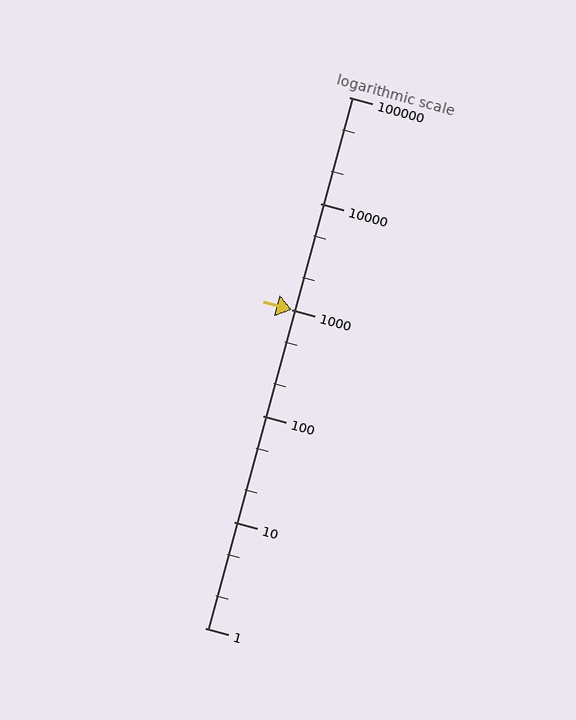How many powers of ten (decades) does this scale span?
The scale spans 5 decades, from 1 to 100000.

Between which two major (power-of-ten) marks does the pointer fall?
The pointer is between 100 and 1000.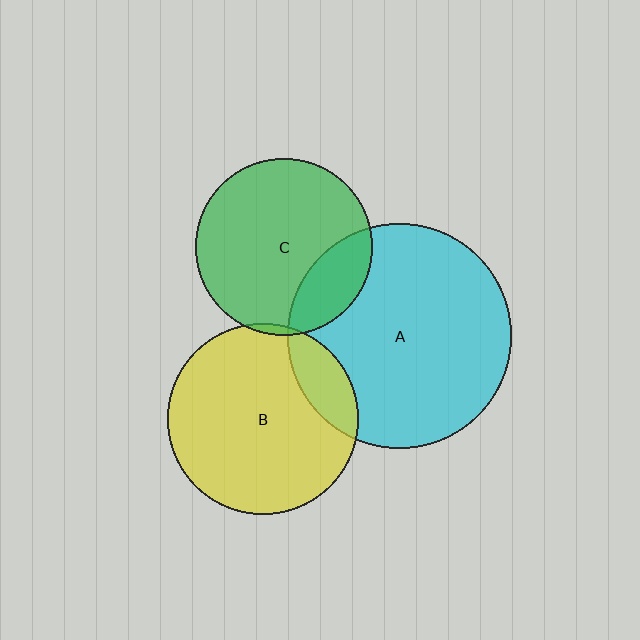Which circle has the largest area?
Circle A (cyan).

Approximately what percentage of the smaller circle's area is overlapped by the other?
Approximately 5%.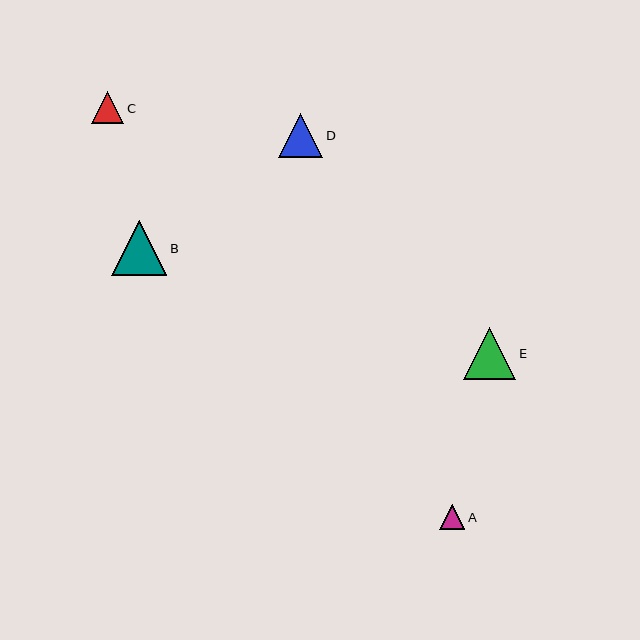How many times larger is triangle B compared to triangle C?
Triangle B is approximately 1.7 times the size of triangle C.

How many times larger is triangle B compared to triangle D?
Triangle B is approximately 1.2 times the size of triangle D.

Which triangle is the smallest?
Triangle A is the smallest with a size of approximately 25 pixels.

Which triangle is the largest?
Triangle B is the largest with a size of approximately 55 pixels.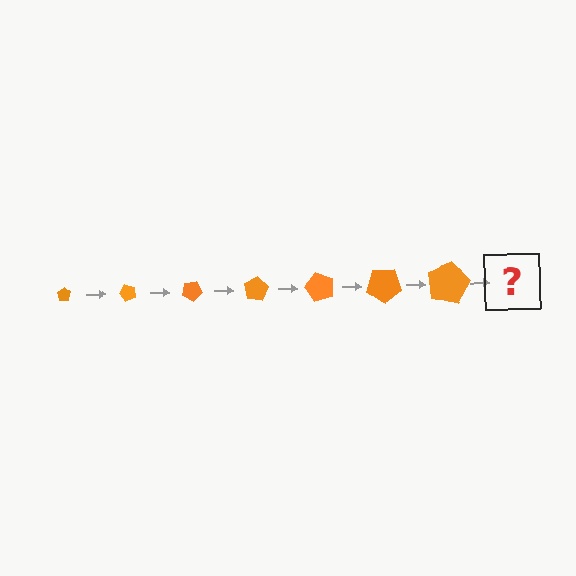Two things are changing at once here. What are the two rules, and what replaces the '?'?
The two rules are that the pentagon grows larger each step and it rotates 50 degrees each step. The '?' should be a pentagon, larger than the previous one and rotated 350 degrees from the start.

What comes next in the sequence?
The next element should be a pentagon, larger than the previous one and rotated 350 degrees from the start.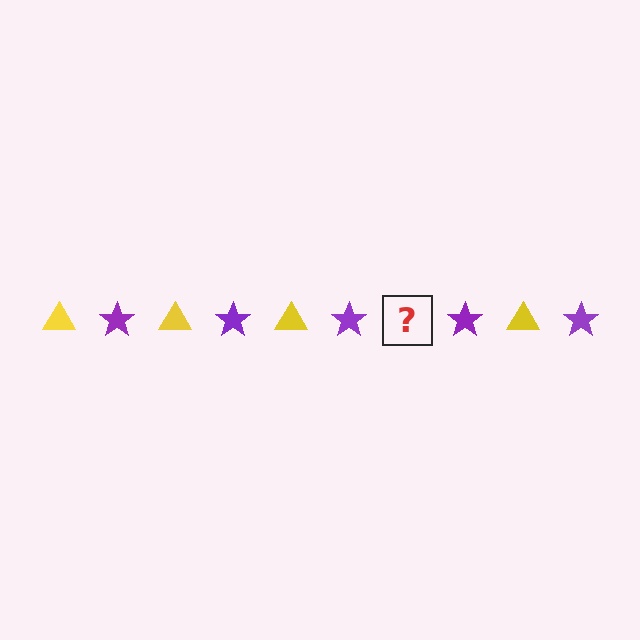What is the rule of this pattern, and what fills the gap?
The rule is that the pattern alternates between yellow triangle and purple star. The gap should be filled with a yellow triangle.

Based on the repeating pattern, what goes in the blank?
The blank should be a yellow triangle.